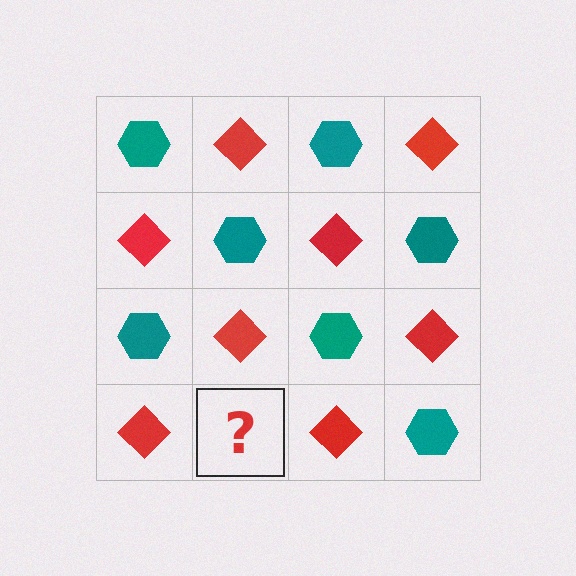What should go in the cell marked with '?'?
The missing cell should contain a teal hexagon.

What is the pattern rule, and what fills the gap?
The rule is that it alternates teal hexagon and red diamond in a checkerboard pattern. The gap should be filled with a teal hexagon.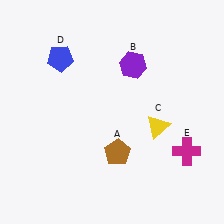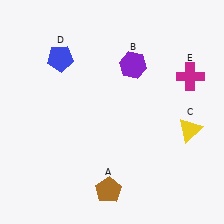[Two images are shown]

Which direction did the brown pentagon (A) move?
The brown pentagon (A) moved down.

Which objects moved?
The objects that moved are: the brown pentagon (A), the yellow triangle (C), the magenta cross (E).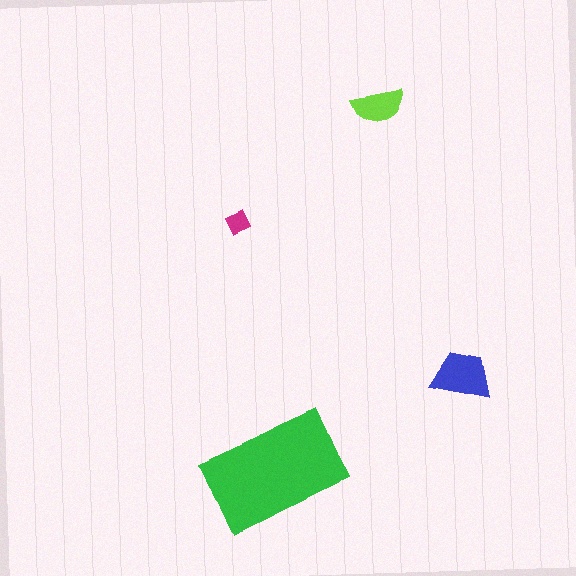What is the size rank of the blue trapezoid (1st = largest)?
2nd.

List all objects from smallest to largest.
The magenta diamond, the lime semicircle, the blue trapezoid, the green rectangle.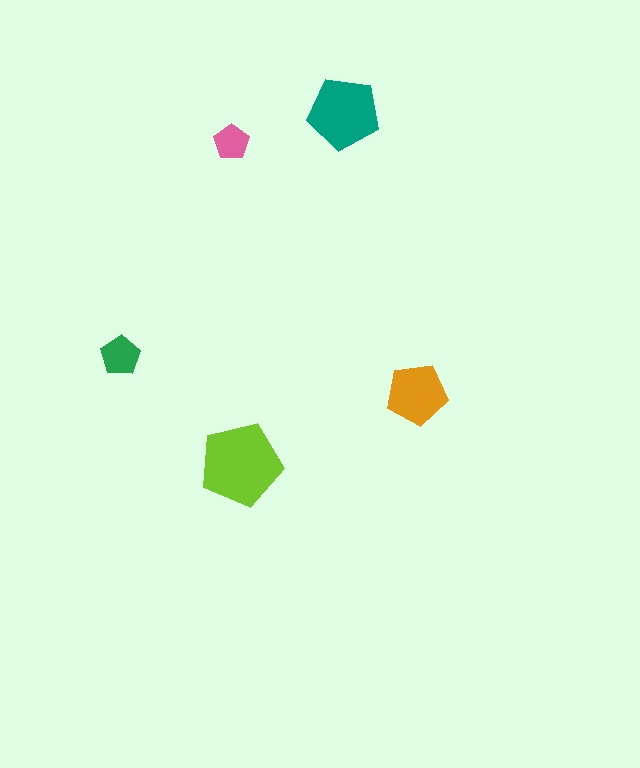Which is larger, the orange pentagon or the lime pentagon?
The lime one.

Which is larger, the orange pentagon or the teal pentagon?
The teal one.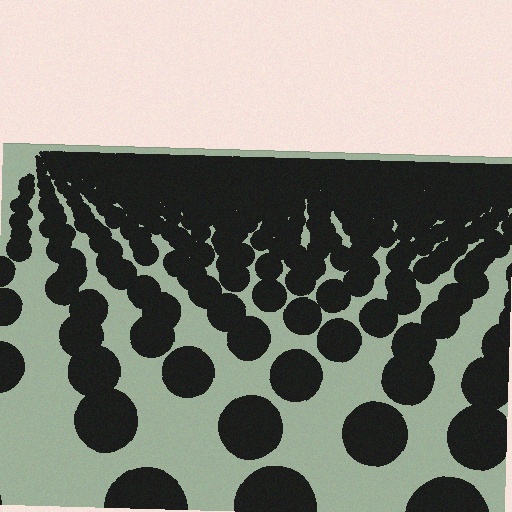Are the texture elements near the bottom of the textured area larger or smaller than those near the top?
Larger. Near the bottom, elements are closer to the viewer and appear at a bigger on-screen size.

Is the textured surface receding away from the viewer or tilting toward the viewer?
The surface is receding away from the viewer. Texture elements get smaller and denser toward the top.